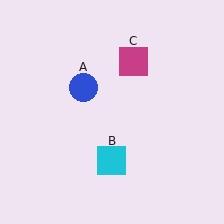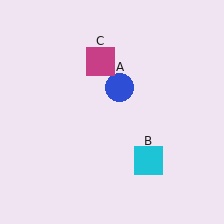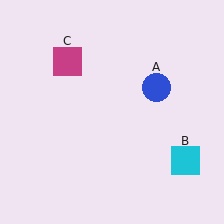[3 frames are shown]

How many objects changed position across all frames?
3 objects changed position: blue circle (object A), cyan square (object B), magenta square (object C).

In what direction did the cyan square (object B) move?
The cyan square (object B) moved right.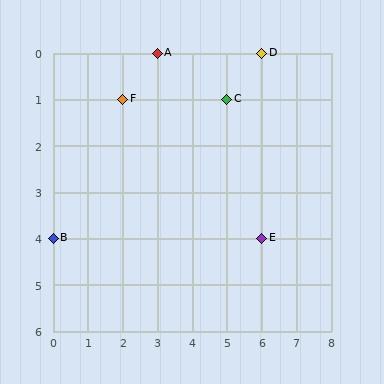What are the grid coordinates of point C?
Point C is at grid coordinates (5, 1).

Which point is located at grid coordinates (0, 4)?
Point B is at (0, 4).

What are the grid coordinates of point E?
Point E is at grid coordinates (6, 4).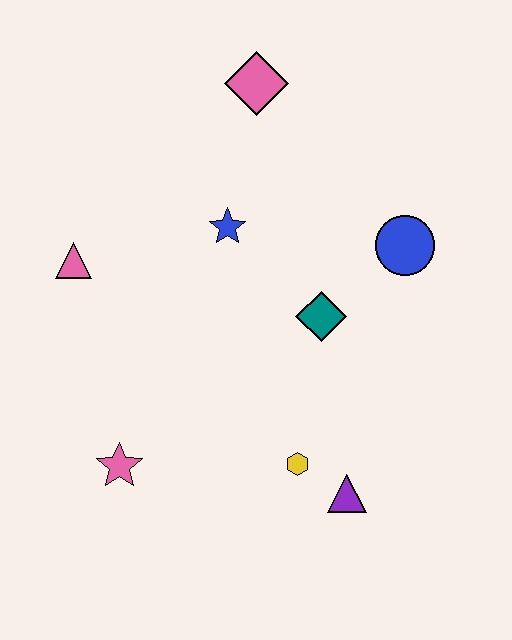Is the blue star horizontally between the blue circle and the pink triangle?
Yes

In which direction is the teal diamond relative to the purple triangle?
The teal diamond is above the purple triangle.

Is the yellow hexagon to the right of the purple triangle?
No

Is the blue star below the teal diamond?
No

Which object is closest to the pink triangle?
The blue star is closest to the pink triangle.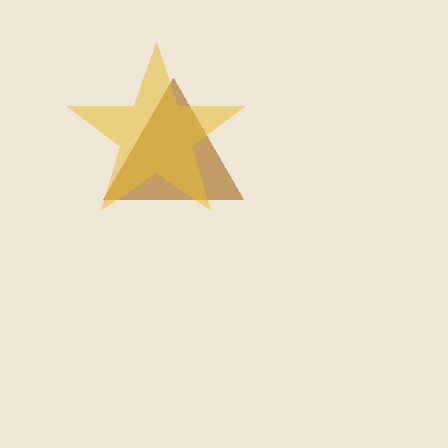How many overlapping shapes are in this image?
There are 2 overlapping shapes in the image.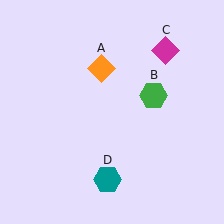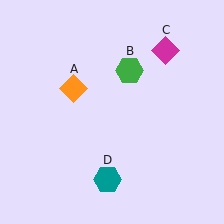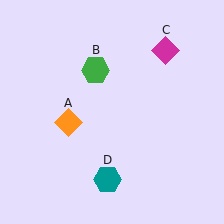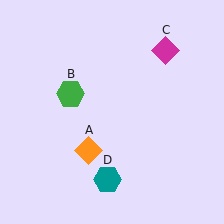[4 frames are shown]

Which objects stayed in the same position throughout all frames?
Magenta diamond (object C) and teal hexagon (object D) remained stationary.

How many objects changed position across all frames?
2 objects changed position: orange diamond (object A), green hexagon (object B).